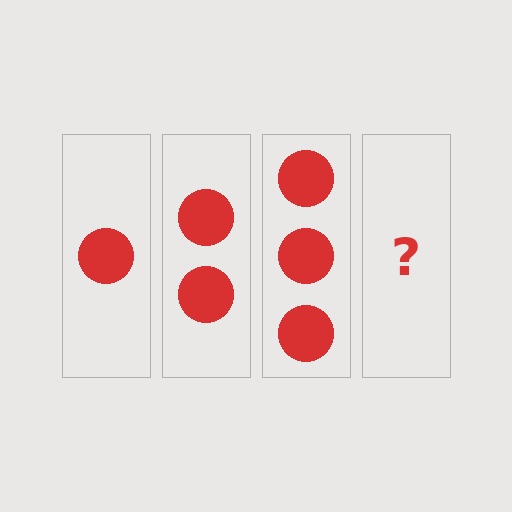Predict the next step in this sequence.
The next step is 4 circles.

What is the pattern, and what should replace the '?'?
The pattern is that each step adds one more circle. The '?' should be 4 circles.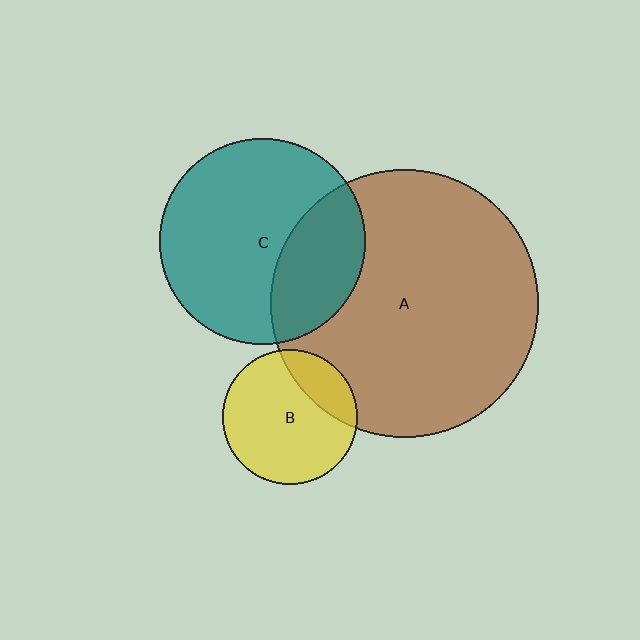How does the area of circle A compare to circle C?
Approximately 1.7 times.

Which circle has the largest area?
Circle A (brown).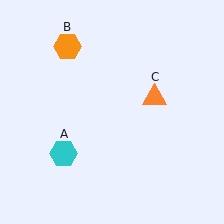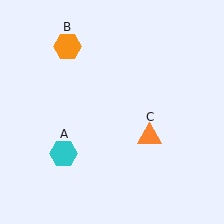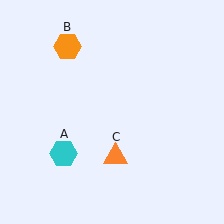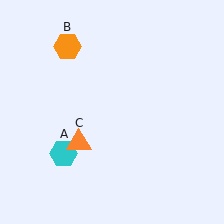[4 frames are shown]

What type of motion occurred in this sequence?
The orange triangle (object C) rotated clockwise around the center of the scene.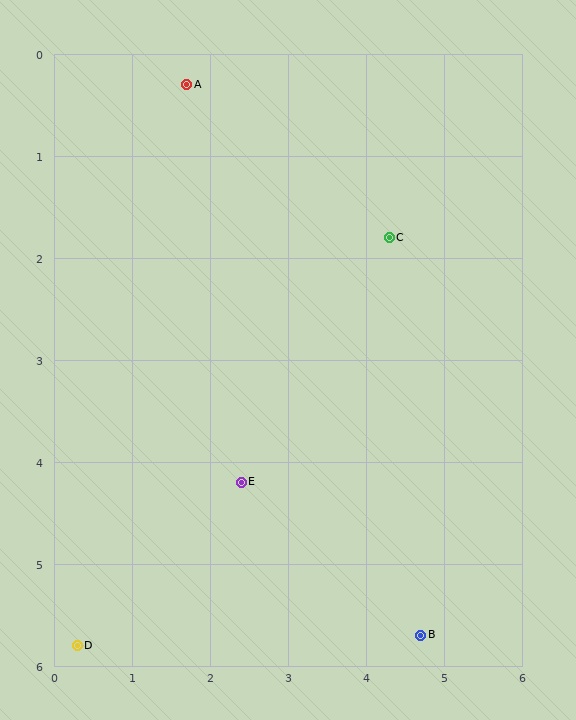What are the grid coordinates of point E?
Point E is at approximately (2.4, 4.2).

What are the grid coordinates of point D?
Point D is at approximately (0.3, 5.8).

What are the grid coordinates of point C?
Point C is at approximately (4.3, 1.8).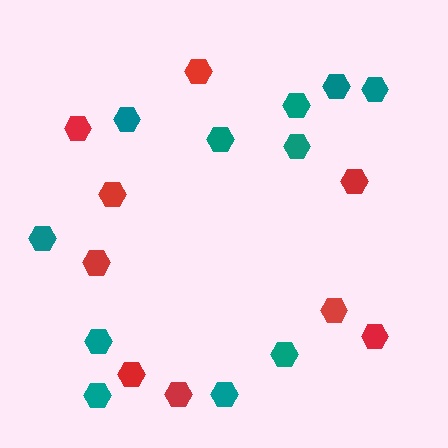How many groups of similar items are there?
There are 2 groups: one group of red hexagons (9) and one group of teal hexagons (11).